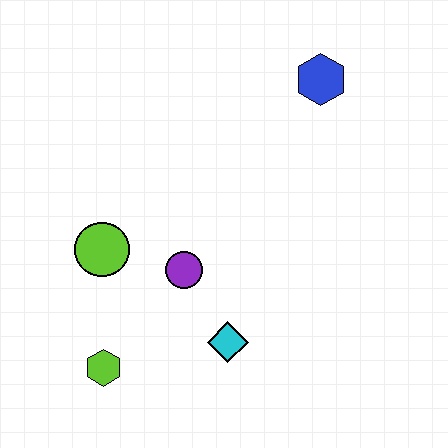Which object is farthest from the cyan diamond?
The blue hexagon is farthest from the cyan diamond.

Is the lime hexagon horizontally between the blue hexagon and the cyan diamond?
No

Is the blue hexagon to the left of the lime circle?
No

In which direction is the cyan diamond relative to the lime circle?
The cyan diamond is to the right of the lime circle.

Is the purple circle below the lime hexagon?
No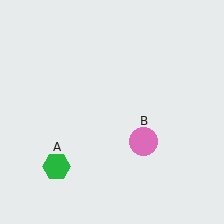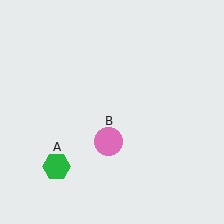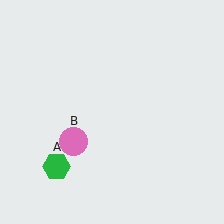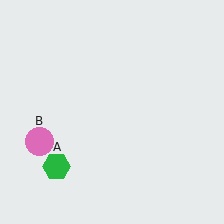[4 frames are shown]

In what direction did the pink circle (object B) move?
The pink circle (object B) moved left.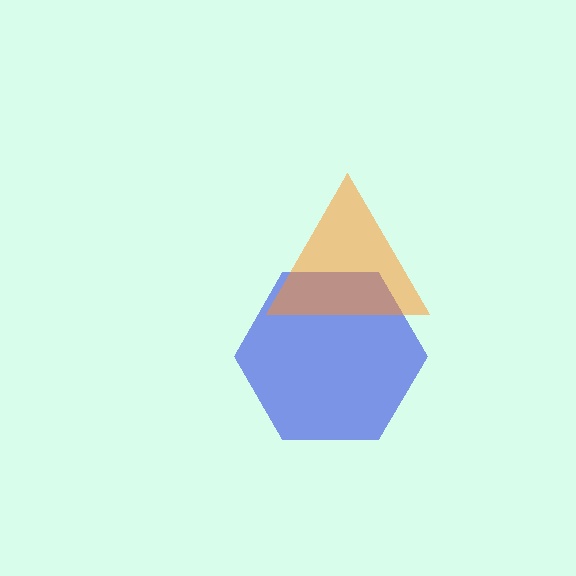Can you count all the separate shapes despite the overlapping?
Yes, there are 2 separate shapes.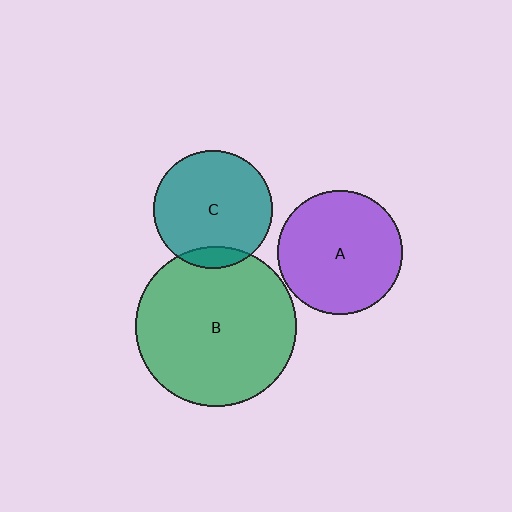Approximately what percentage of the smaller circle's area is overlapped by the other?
Approximately 10%.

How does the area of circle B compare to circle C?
Approximately 1.9 times.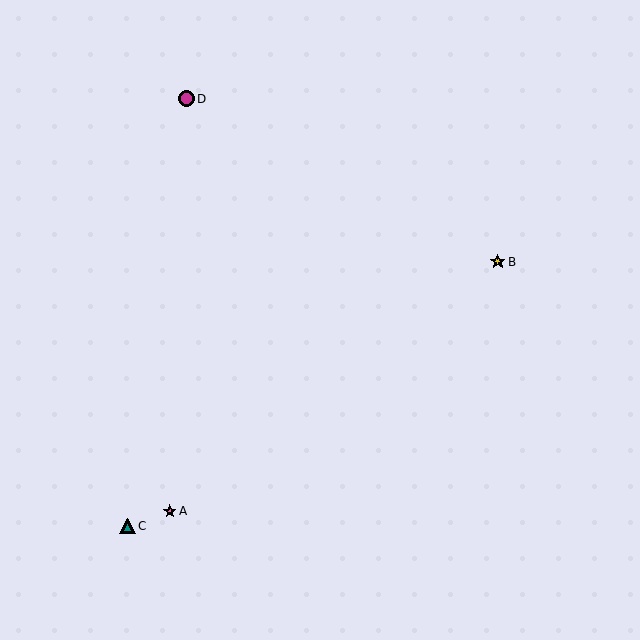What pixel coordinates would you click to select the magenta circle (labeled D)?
Click at (186, 99) to select the magenta circle D.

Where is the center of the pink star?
The center of the pink star is at (170, 511).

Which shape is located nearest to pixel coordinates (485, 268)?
The yellow star (labeled B) at (498, 262) is nearest to that location.